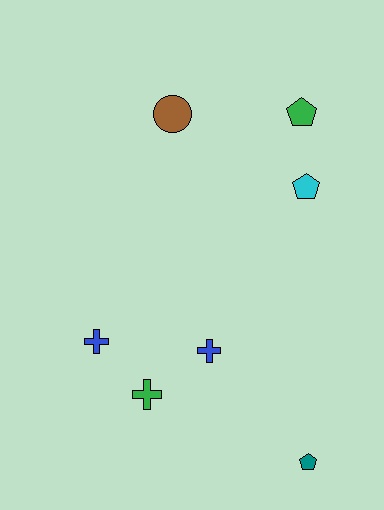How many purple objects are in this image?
There are no purple objects.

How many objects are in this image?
There are 7 objects.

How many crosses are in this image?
There are 3 crosses.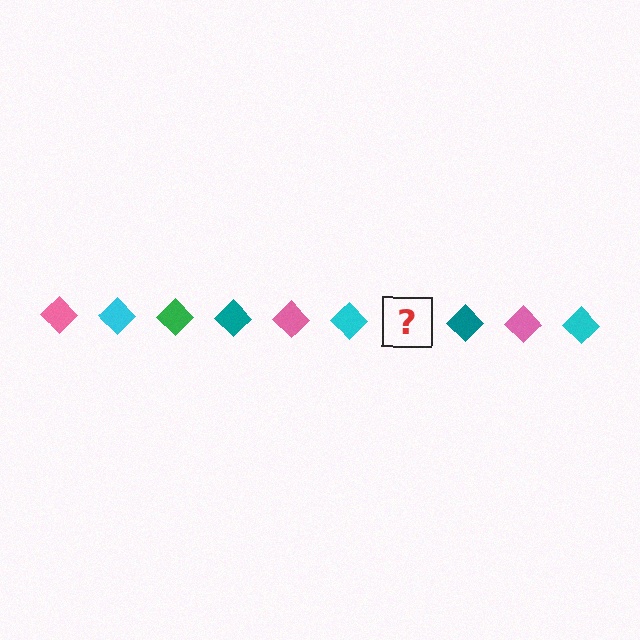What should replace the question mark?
The question mark should be replaced with a green diamond.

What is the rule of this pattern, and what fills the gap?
The rule is that the pattern cycles through pink, cyan, green, teal diamonds. The gap should be filled with a green diamond.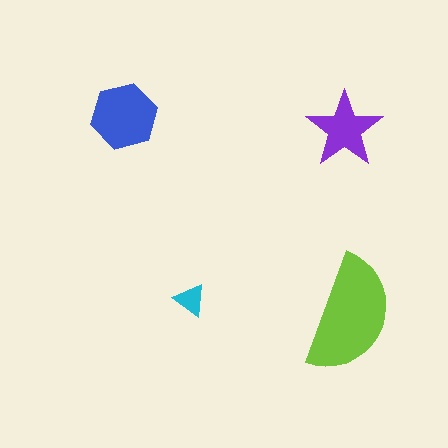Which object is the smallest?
The cyan triangle.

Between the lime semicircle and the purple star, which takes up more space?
The lime semicircle.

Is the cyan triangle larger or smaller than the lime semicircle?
Smaller.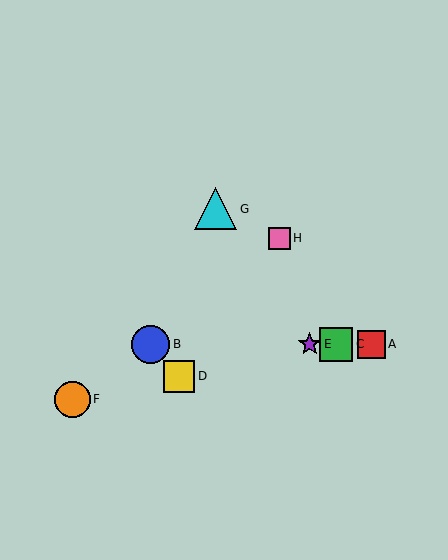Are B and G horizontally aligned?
No, B is at y≈344 and G is at y≈209.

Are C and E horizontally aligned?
Yes, both are at y≈344.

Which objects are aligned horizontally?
Objects A, B, C, E are aligned horizontally.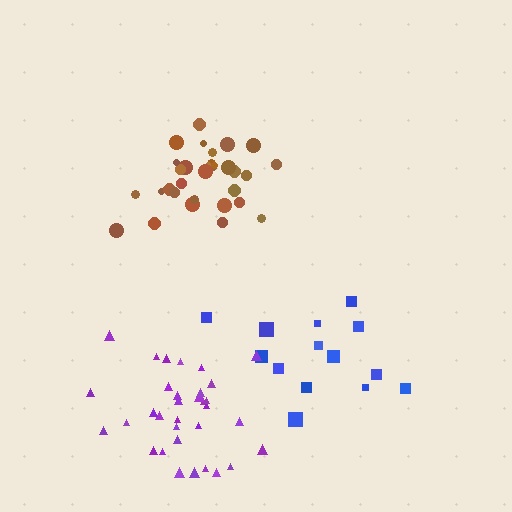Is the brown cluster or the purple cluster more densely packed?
Brown.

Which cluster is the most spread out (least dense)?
Blue.